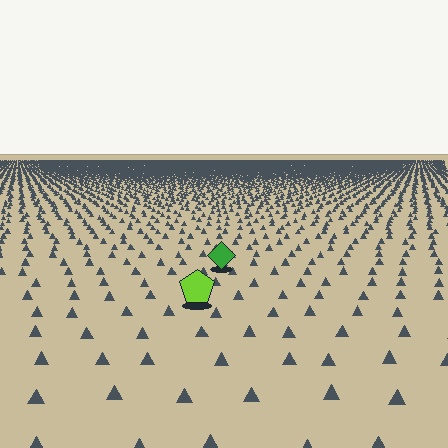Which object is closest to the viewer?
The lime pentagon is closest. The texture marks near it are larger and more spread out.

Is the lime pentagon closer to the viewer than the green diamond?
Yes. The lime pentagon is closer — you can tell from the texture gradient: the ground texture is coarser near it.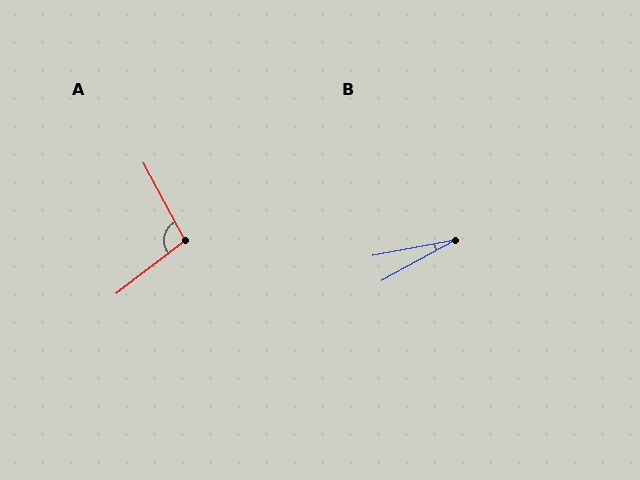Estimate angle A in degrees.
Approximately 100 degrees.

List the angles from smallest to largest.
B (18°), A (100°).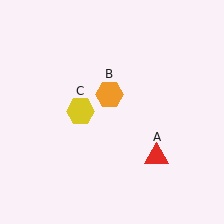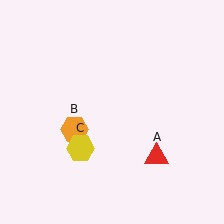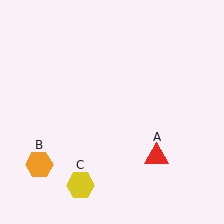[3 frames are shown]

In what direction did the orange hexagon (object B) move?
The orange hexagon (object B) moved down and to the left.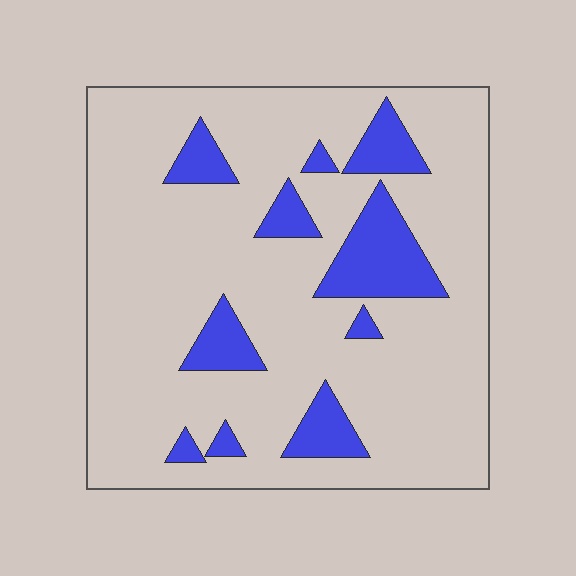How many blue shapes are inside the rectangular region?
10.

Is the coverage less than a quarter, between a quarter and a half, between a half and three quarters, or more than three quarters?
Less than a quarter.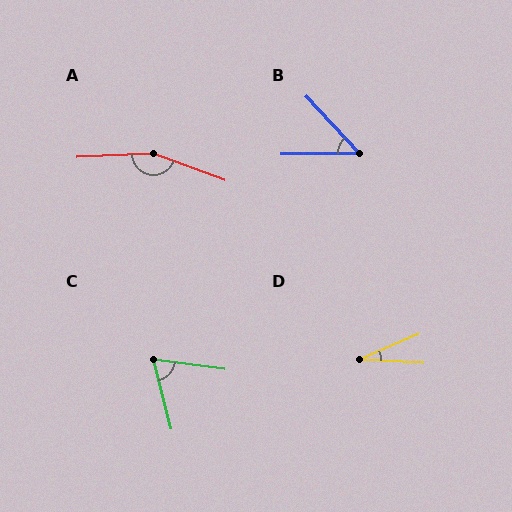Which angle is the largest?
A, at approximately 157 degrees.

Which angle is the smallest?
D, at approximately 25 degrees.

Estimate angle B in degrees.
Approximately 47 degrees.